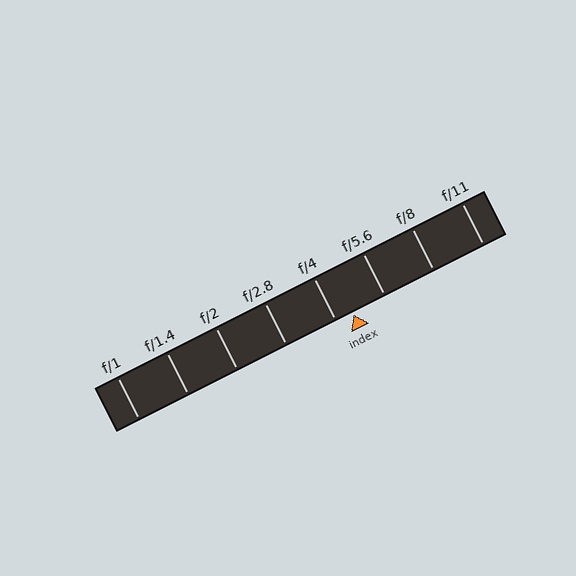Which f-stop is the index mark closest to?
The index mark is closest to f/4.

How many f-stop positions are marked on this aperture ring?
There are 8 f-stop positions marked.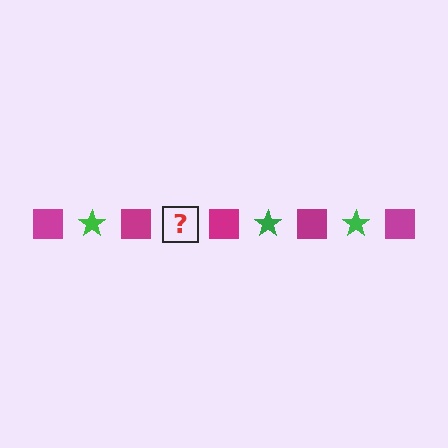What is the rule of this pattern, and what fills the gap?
The rule is that the pattern alternates between magenta square and green star. The gap should be filled with a green star.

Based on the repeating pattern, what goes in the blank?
The blank should be a green star.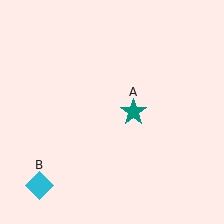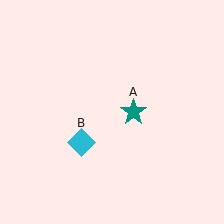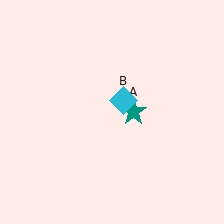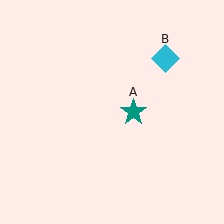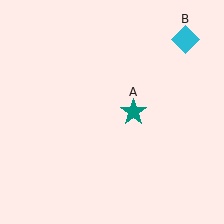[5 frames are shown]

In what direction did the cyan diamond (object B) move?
The cyan diamond (object B) moved up and to the right.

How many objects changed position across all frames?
1 object changed position: cyan diamond (object B).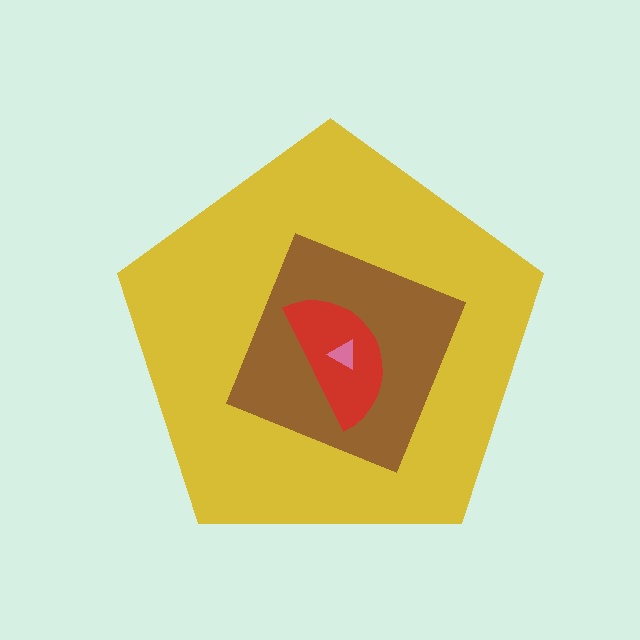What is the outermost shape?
The yellow pentagon.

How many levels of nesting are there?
4.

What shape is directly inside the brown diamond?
The red semicircle.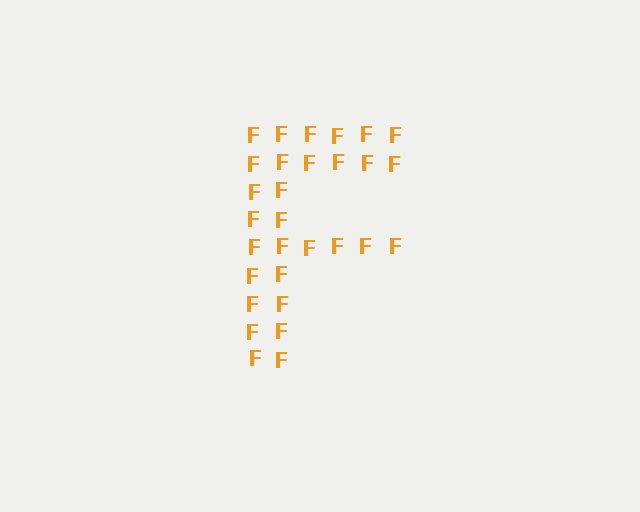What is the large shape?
The large shape is the letter F.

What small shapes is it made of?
It is made of small letter F's.